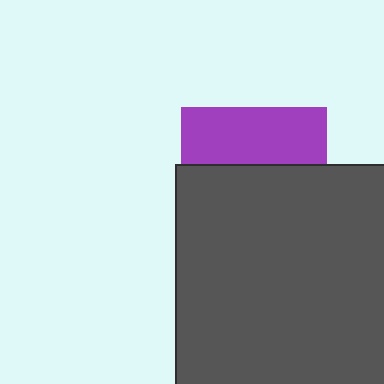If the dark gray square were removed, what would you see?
You would see the complete purple square.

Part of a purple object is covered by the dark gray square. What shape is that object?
It is a square.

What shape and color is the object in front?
The object in front is a dark gray square.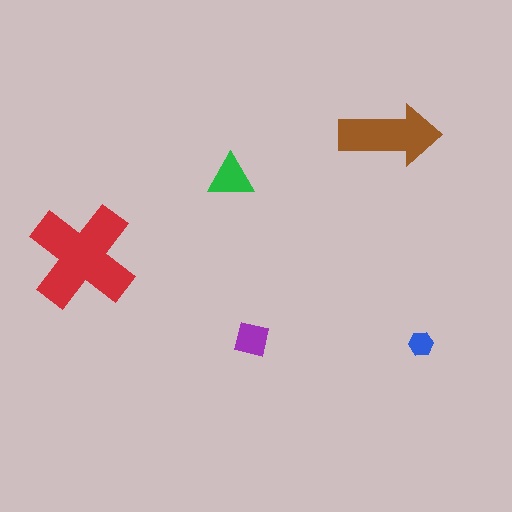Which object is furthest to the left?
The red cross is leftmost.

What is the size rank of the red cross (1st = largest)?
1st.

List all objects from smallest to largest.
The blue hexagon, the purple square, the green triangle, the brown arrow, the red cross.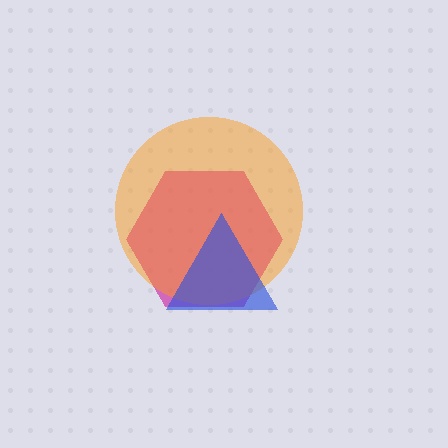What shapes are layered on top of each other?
The layered shapes are: a magenta hexagon, an orange circle, a blue triangle.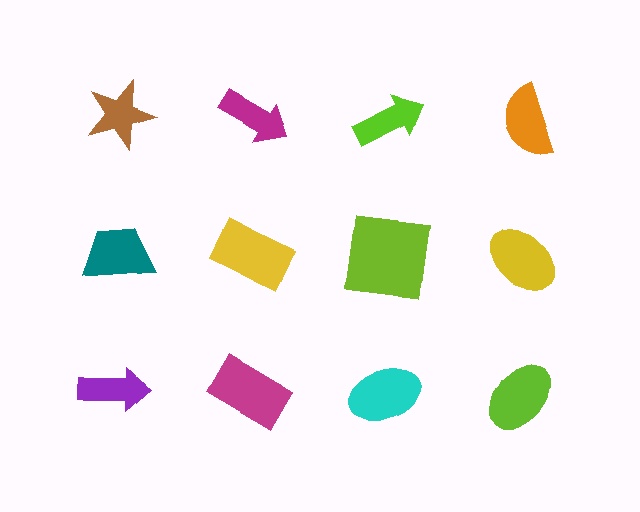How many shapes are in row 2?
4 shapes.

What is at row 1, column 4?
An orange semicircle.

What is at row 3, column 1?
A purple arrow.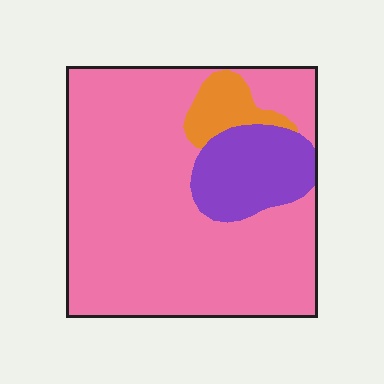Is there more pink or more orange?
Pink.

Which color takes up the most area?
Pink, at roughly 80%.